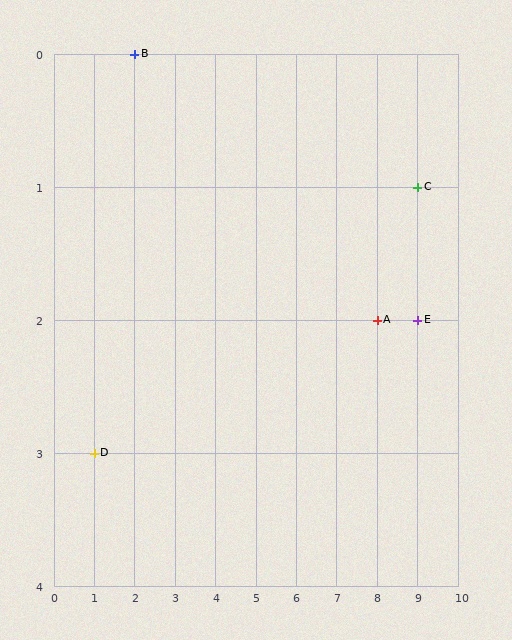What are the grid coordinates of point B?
Point B is at grid coordinates (2, 0).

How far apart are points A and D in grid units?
Points A and D are 7 columns and 1 row apart (about 7.1 grid units diagonally).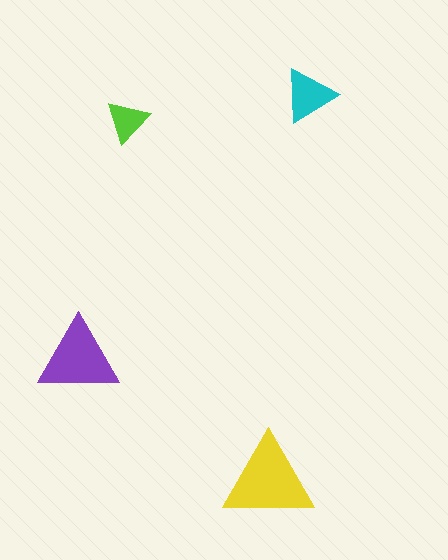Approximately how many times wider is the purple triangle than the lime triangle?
About 2 times wider.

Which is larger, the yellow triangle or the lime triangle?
The yellow one.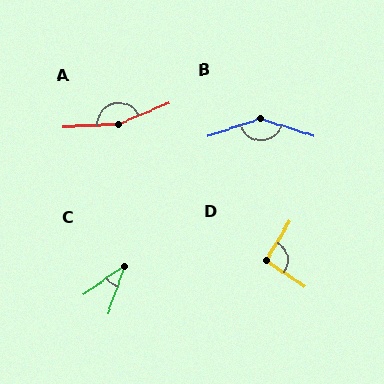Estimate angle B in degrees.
Approximately 143 degrees.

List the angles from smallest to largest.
C (36°), D (93°), B (143°), A (159°).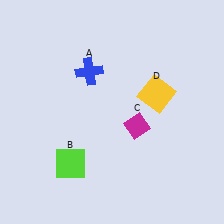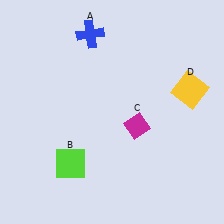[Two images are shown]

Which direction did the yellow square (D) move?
The yellow square (D) moved right.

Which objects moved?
The objects that moved are: the blue cross (A), the yellow square (D).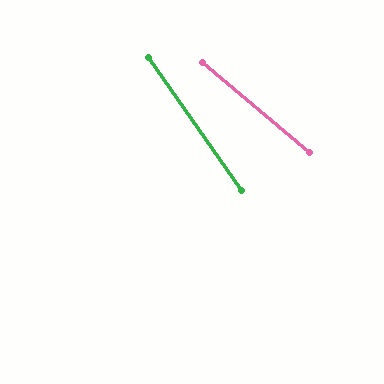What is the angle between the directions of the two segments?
Approximately 15 degrees.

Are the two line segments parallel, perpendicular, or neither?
Neither parallel nor perpendicular — they differ by about 15°.